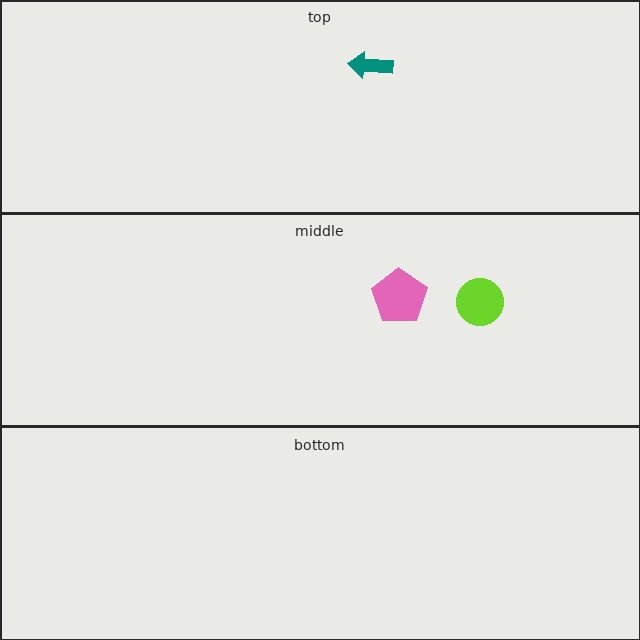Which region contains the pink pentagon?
The middle region.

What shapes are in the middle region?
The lime circle, the pink pentagon.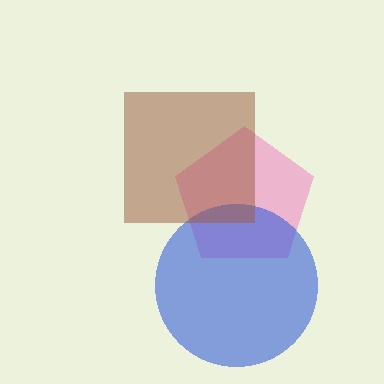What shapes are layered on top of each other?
The layered shapes are: a pink pentagon, a blue circle, a brown square.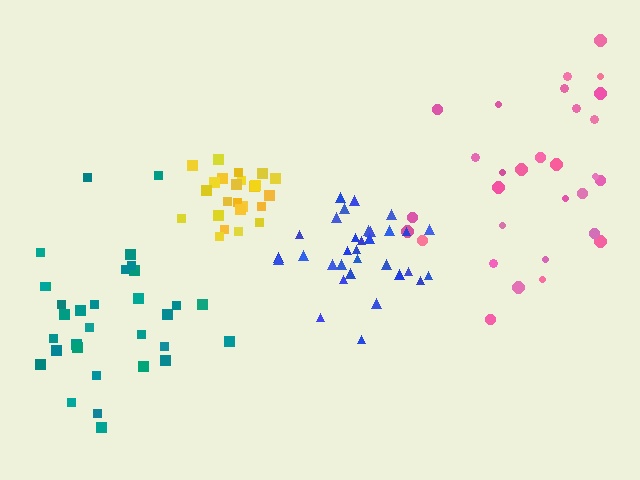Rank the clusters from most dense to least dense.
yellow, blue, teal, pink.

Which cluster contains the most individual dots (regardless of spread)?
Blue (32).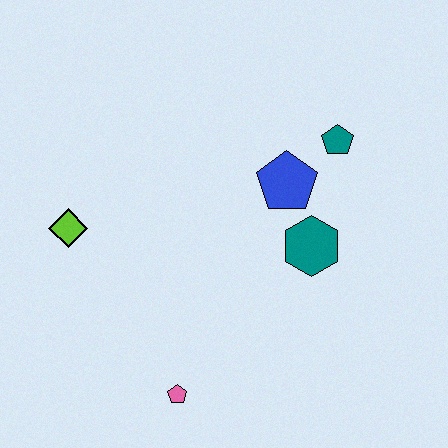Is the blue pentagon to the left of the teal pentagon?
Yes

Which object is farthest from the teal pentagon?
The pink pentagon is farthest from the teal pentagon.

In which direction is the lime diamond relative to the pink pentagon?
The lime diamond is above the pink pentagon.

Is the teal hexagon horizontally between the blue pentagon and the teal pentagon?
Yes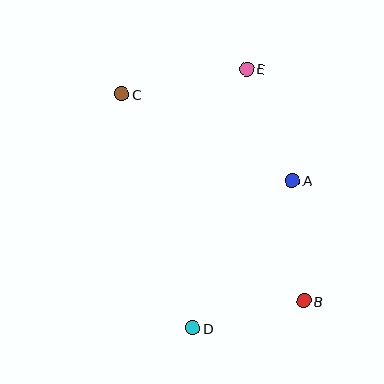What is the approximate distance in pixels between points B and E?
The distance between B and E is approximately 239 pixels.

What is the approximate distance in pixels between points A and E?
The distance between A and E is approximately 121 pixels.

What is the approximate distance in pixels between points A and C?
The distance between A and C is approximately 192 pixels.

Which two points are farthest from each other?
Points B and C are farthest from each other.